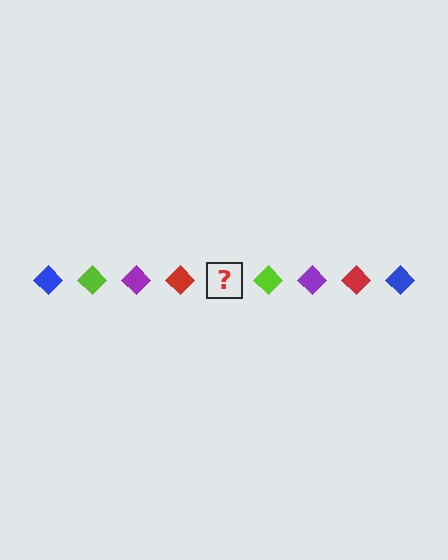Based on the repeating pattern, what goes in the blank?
The blank should be a blue diamond.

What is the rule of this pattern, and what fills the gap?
The rule is that the pattern cycles through blue, lime, purple, red diamonds. The gap should be filled with a blue diamond.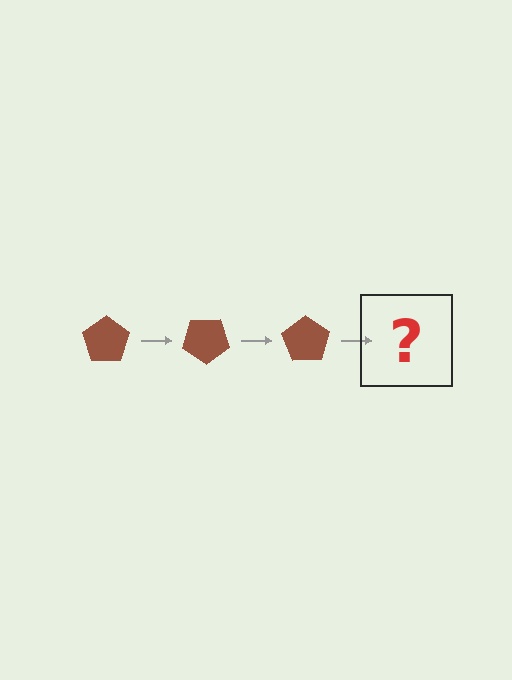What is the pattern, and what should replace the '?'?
The pattern is that the pentagon rotates 35 degrees each step. The '?' should be a brown pentagon rotated 105 degrees.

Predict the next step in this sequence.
The next step is a brown pentagon rotated 105 degrees.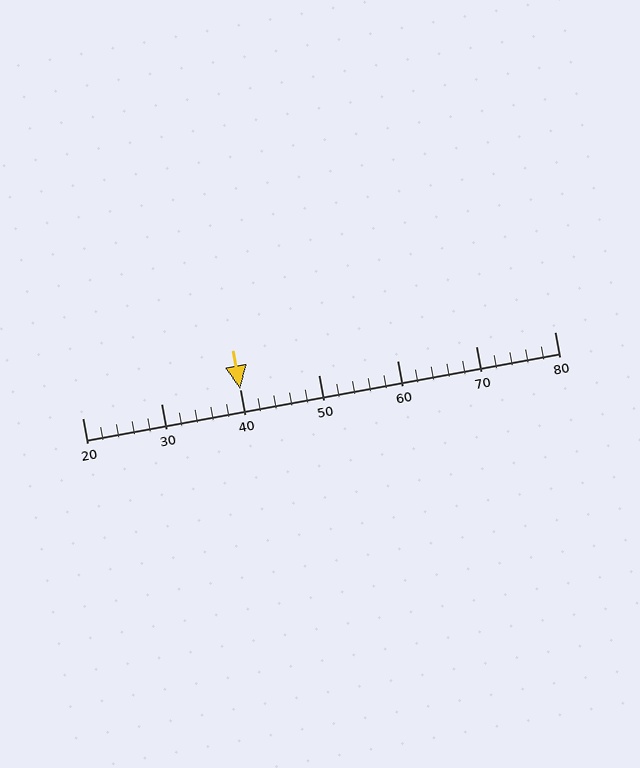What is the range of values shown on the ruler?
The ruler shows values from 20 to 80.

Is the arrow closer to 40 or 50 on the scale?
The arrow is closer to 40.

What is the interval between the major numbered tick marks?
The major tick marks are spaced 10 units apart.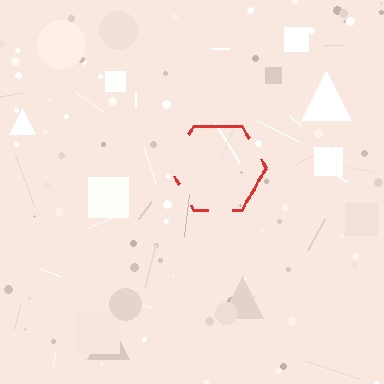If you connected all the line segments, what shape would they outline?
They would outline a hexagon.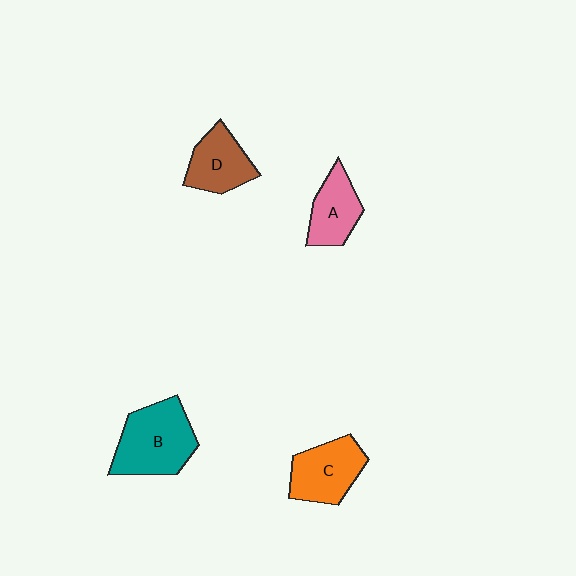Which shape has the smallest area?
Shape A (pink).